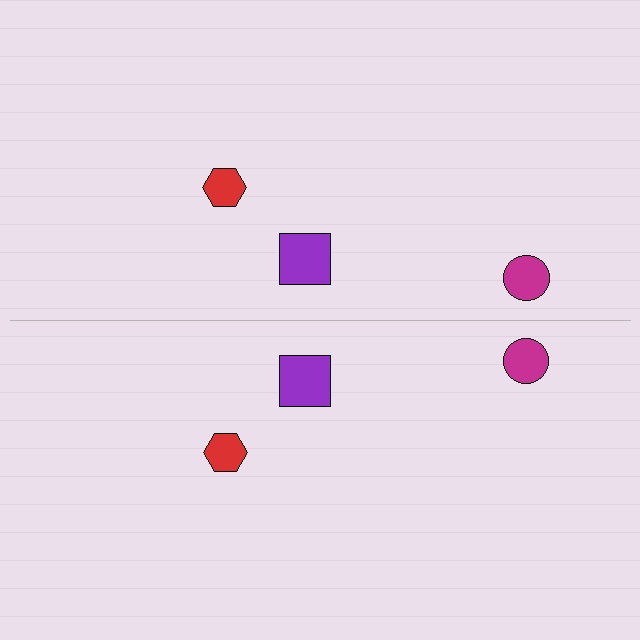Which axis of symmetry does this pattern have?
The pattern has a horizontal axis of symmetry running through the center of the image.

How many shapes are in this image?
There are 6 shapes in this image.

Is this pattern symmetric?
Yes, this pattern has bilateral (reflection) symmetry.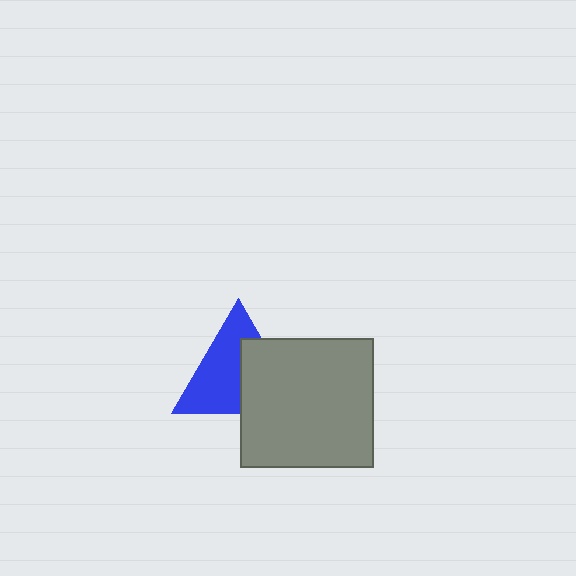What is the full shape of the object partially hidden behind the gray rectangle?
The partially hidden object is a blue triangle.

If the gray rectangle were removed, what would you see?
You would see the complete blue triangle.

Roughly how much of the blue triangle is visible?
About half of it is visible (roughly 57%).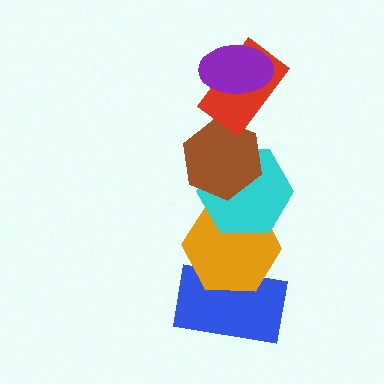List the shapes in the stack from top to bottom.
From top to bottom: the purple ellipse, the red rectangle, the brown hexagon, the cyan hexagon, the orange hexagon, the blue rectangle.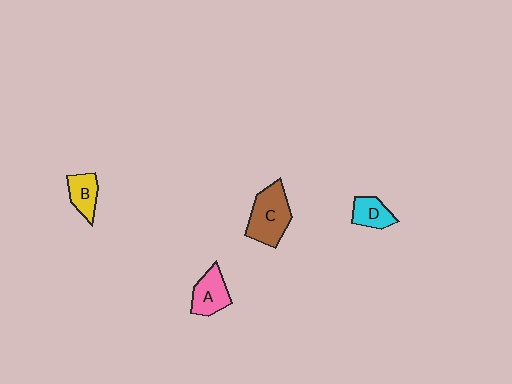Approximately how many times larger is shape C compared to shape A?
Approximately 1.5 times.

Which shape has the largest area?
Shape C (brown).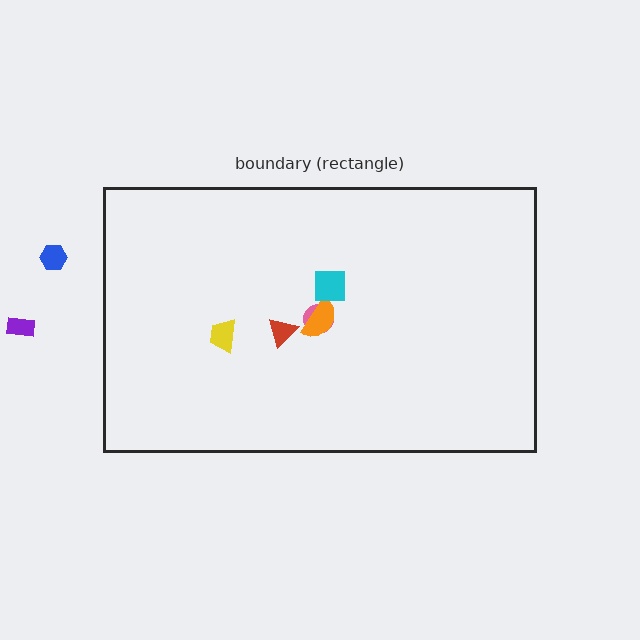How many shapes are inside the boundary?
5 inside, 2 outside.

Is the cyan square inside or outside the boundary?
Inside.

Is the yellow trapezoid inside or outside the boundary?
Inside.